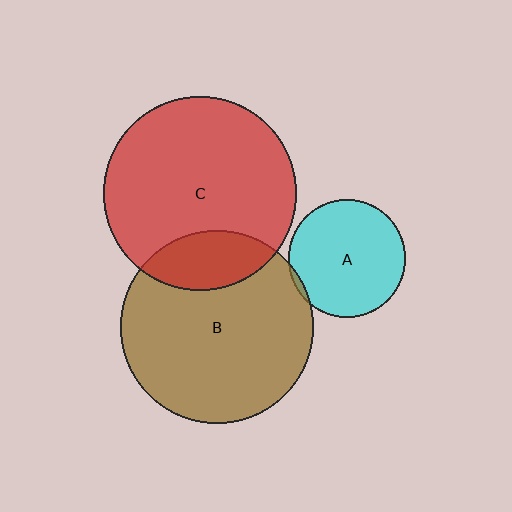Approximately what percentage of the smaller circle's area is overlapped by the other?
Approximately 5%.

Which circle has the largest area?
Circle C (red).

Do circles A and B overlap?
Yes.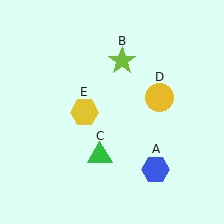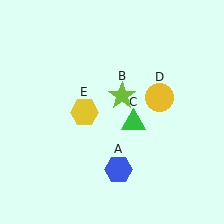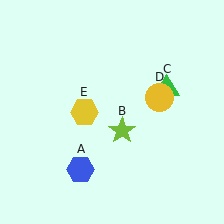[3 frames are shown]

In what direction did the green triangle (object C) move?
The green triangle (object C) moved up and to the right.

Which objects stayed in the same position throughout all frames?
Yellow circle (object D) and yellow hexagon (object E) remained stationary.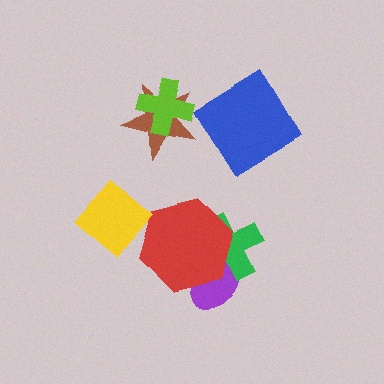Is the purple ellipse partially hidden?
Yes, it is partially covered by another shape.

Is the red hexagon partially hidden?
Yes, it is partially covered by another shape.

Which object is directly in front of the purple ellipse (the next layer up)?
The green cross is directly in front of the purple ellipse.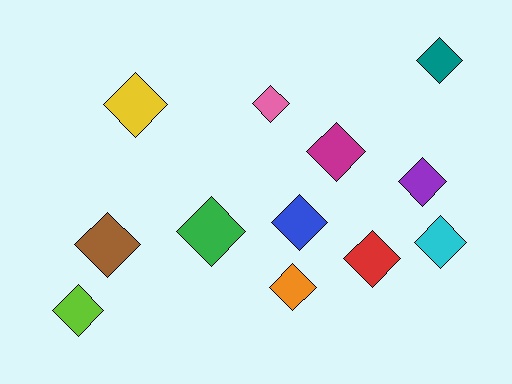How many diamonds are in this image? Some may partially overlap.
There are 12 diamonds.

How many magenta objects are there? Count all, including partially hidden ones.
There is 1 magenta object.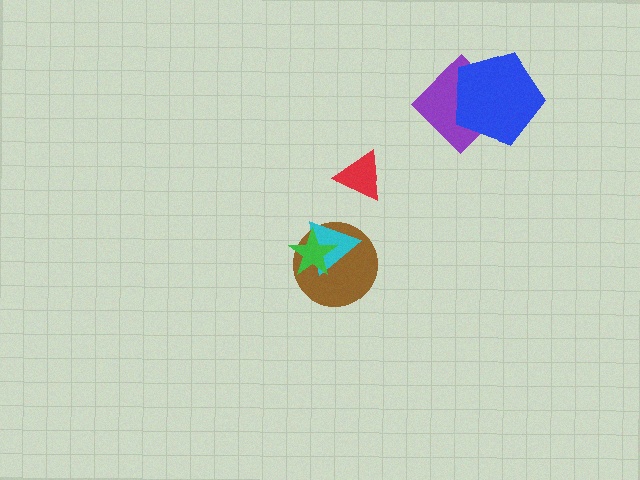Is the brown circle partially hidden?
Yes, it is partially covered by another shape.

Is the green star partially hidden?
No, no other shape covers it.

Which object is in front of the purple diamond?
The blue pentagon is in front of the purple diamond.